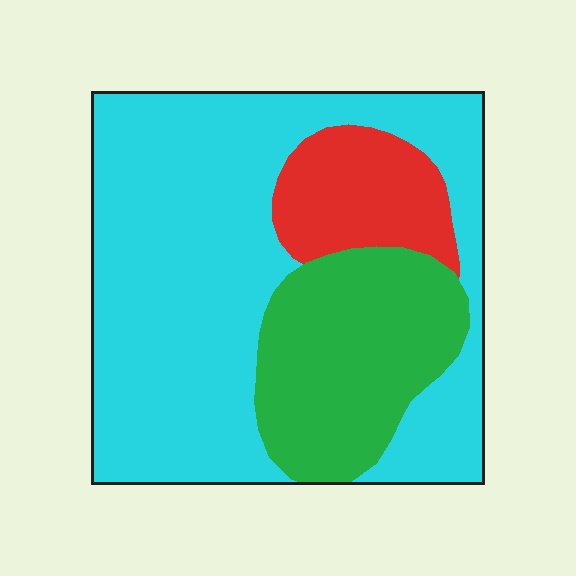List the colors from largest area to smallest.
From largest to smallest: cyan, green, red.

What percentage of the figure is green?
Green takes up about one quarter (1/4) of the figure.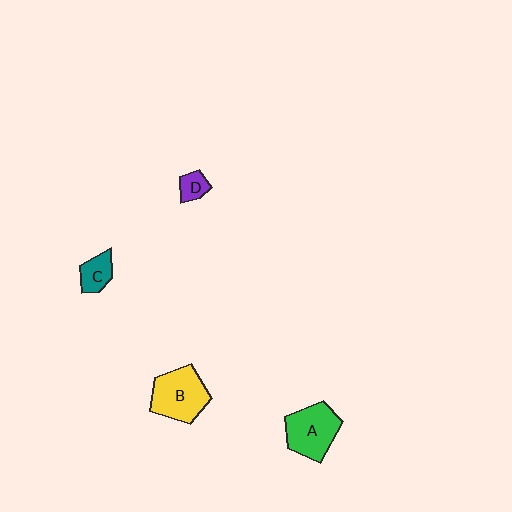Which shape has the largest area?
Shape B (yellow).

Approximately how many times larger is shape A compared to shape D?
Approximately 3.2 times.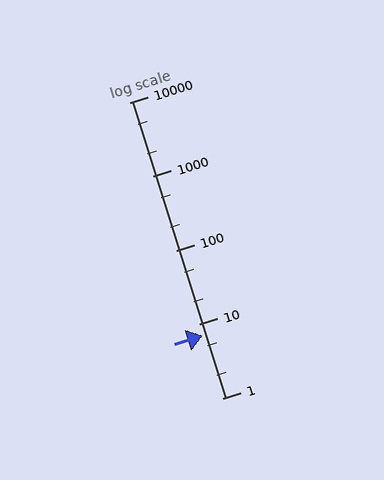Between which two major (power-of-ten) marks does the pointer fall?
The pointer is between 1 and 10.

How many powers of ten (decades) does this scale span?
The scale spans 4 decades, from 1 to 10000.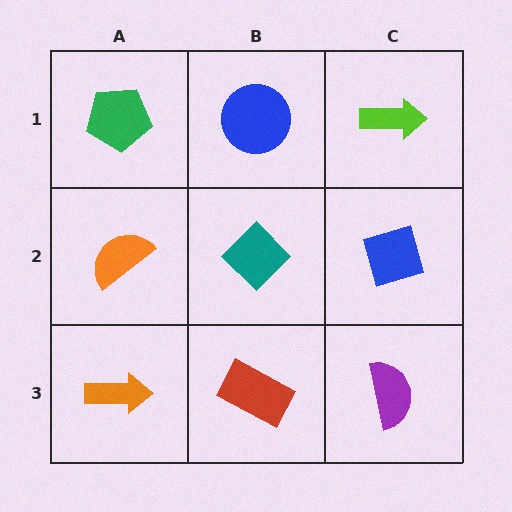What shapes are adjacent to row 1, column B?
A teal diamond (row 2, column B), a green pentagon (row 1, column A), a lime arrow (row 1, column C).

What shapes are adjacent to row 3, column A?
An orange semicircle (row 2, column A), a red rectangle (row 3, column B).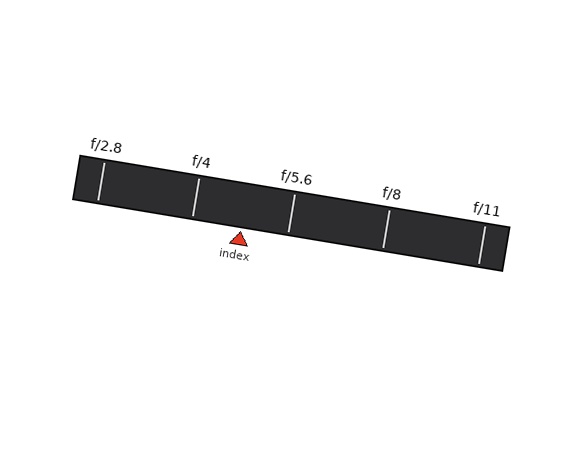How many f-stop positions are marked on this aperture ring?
There are 5 f-stop positions marked.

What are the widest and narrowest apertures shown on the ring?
The widest aperture shown is f/2.8 and the narrowest is f/11.